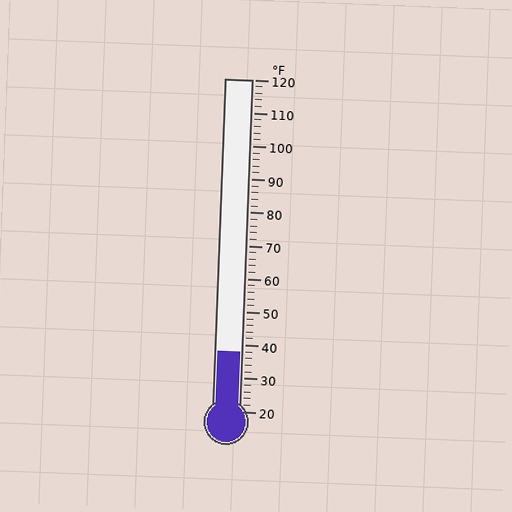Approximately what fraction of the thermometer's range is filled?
The thermometer is filled to approximately 20% of its range.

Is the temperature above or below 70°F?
The temperature is below 70°F.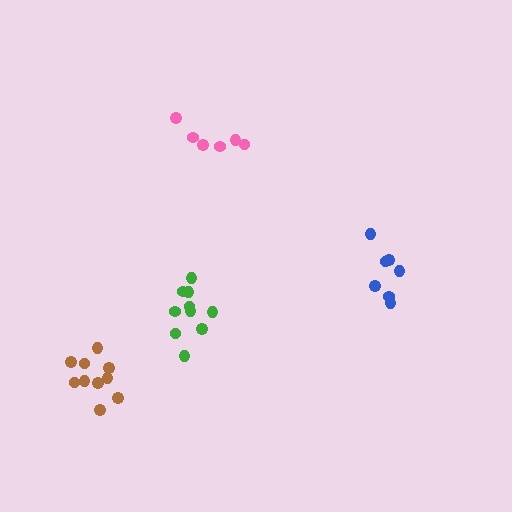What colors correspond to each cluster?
The clusters are colored: pink, brown, blue, green.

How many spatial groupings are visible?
There are 4 spatial groupings.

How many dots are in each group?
Group 1: 6 dots, Group 2: 10 dots, Group 3: 7 dots, Group 4: 10 dots (33 total).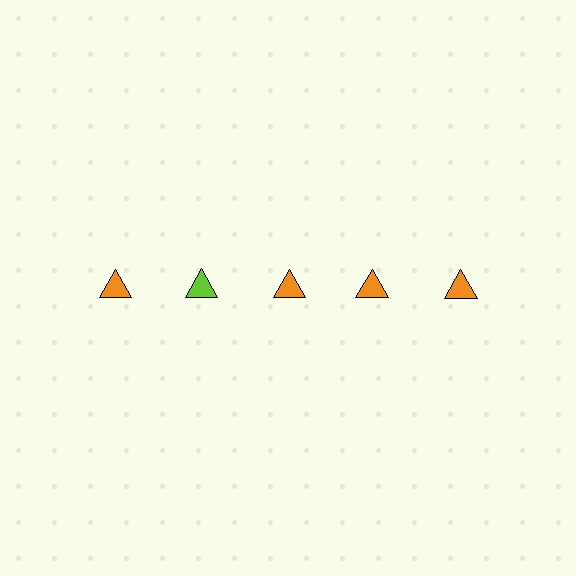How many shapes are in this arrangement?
There are 5 shapes arranged in a grid pattern.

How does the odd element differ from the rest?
It has a different color: lime instead of orange.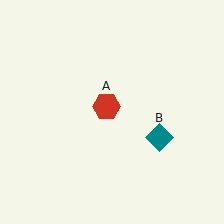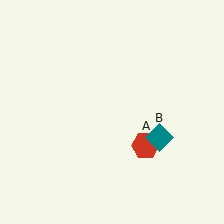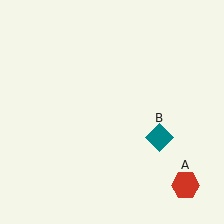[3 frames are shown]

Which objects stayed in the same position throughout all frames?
Teal diamond (object B) remained stationary.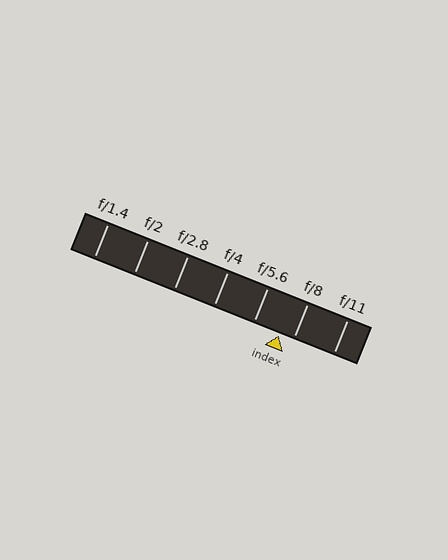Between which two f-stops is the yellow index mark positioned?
The index mark is between f/5.6 and f/8.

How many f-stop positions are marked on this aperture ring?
There are 7 f-stop positions marked.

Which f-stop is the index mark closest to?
The index mark is closest to f/8.